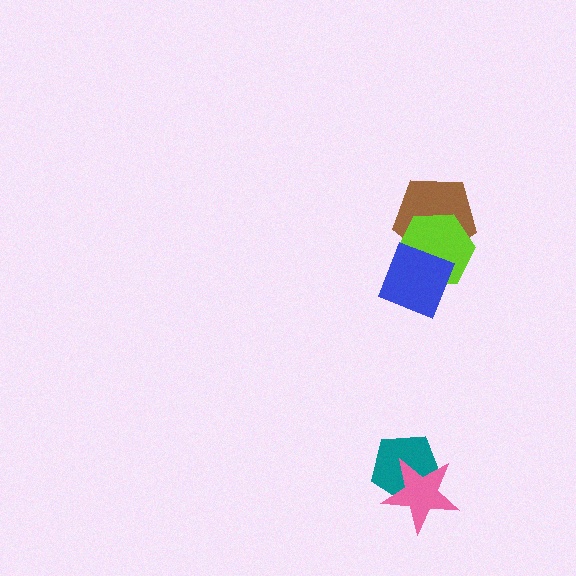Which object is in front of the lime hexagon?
The blue diamond is in front of the lime hexagon.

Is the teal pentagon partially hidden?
Yes, it is partially covered by another shape.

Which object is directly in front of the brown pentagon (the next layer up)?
The lime hexagon is directly in front of the brown pentagon.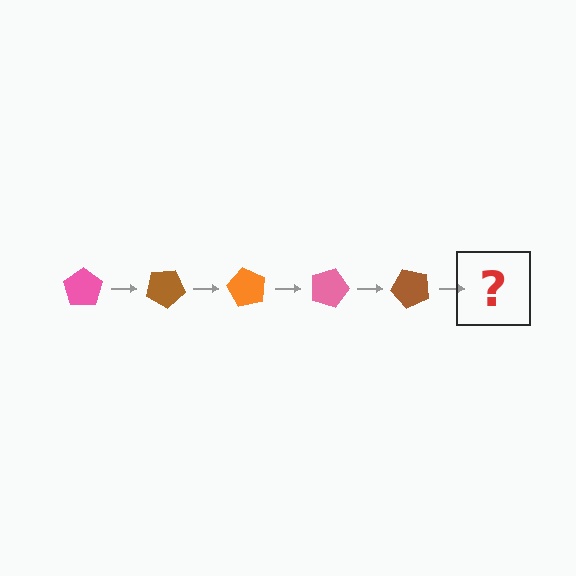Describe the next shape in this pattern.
It should be an orange pentagon, rotated 150 degrees from the start.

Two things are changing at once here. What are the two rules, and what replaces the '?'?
The two rules are that it rotates 30 degrees each step and the color cycles through pink, brown, and orange. The '?' should be an orange pentagon, rotated 150 degrees from the start.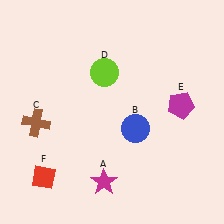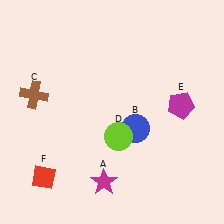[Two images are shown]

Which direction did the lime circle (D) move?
The lime circle (D) moved down.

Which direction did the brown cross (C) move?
The brown cross (C) moved up.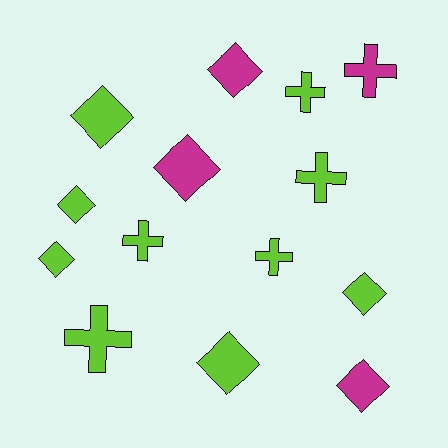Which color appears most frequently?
Lime, with 10 objects.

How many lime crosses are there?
There are 5 lime crosses.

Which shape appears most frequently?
Diamond, with 8 objects.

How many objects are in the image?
There are 14 objects.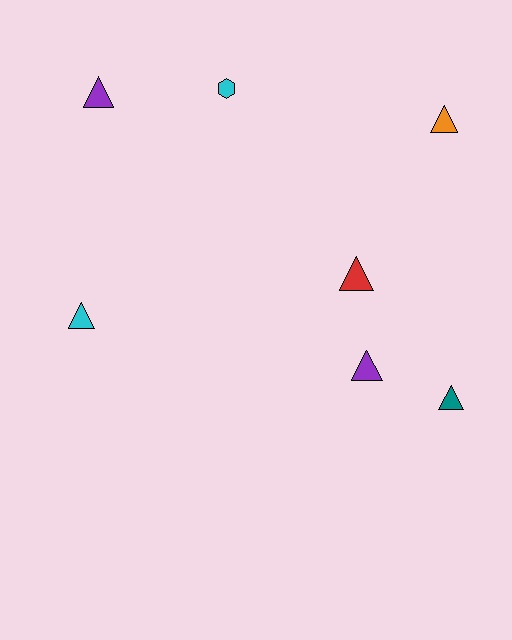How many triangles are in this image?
There are 6 triangles.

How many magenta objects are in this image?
There are no magenta objects.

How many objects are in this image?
There are 7 objects.